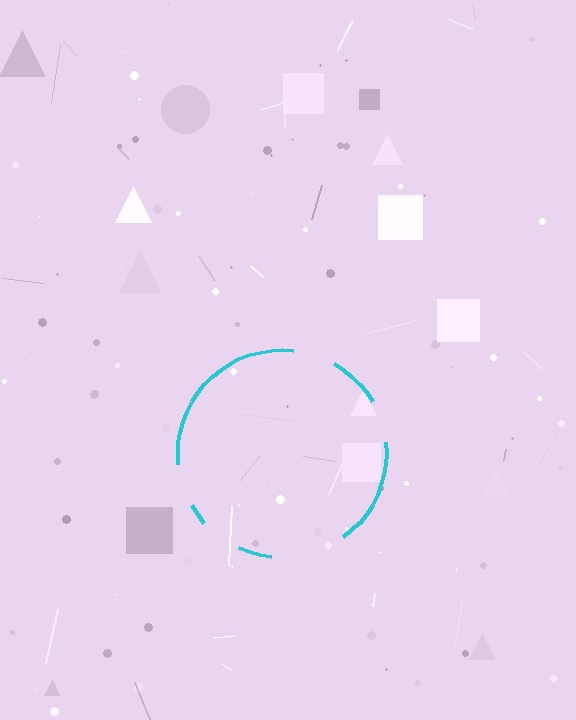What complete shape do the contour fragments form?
The contour fragments form a circle.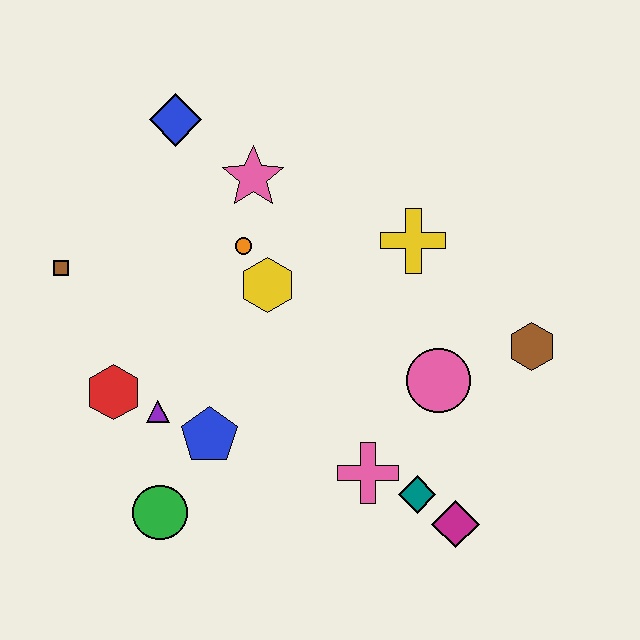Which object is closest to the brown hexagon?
The pink circle is closest to the brown hexagon.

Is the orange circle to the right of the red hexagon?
Yes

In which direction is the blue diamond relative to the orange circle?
The blue diamond is above the orange circle.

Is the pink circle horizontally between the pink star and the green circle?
No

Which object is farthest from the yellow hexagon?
The magenta diamond is farthest from the yellow hexagon.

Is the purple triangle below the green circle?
No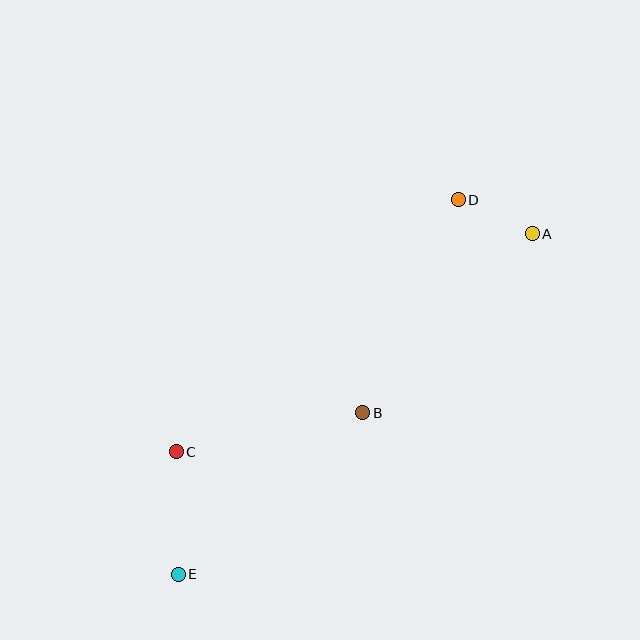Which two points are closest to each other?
Points A and D are closest to each other.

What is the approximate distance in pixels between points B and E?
The distance between B and E is approximately 245 pixels.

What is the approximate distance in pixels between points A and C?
The distance between A and C is approximately 418 pixels.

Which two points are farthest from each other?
Points A and E are farthest from each other.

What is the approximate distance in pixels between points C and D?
The distance between C and D is approximately 378 pixels.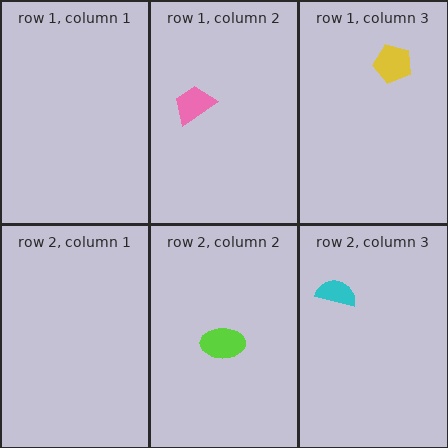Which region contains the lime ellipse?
The row 2, column 2 region.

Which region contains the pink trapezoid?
The row 1, column 2 region.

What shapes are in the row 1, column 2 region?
The pink trapezoid.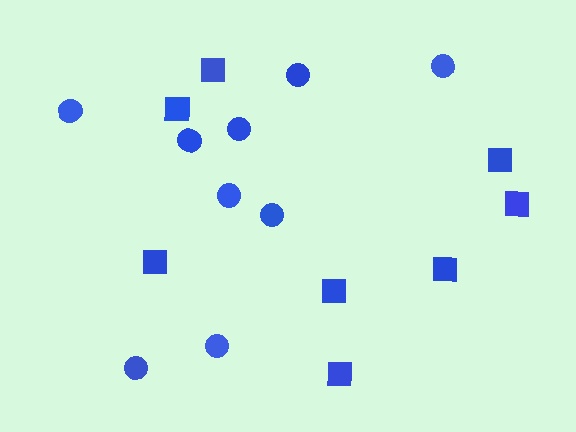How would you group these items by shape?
There are 2 groups: one group of squares (8) and one group of circles (9).